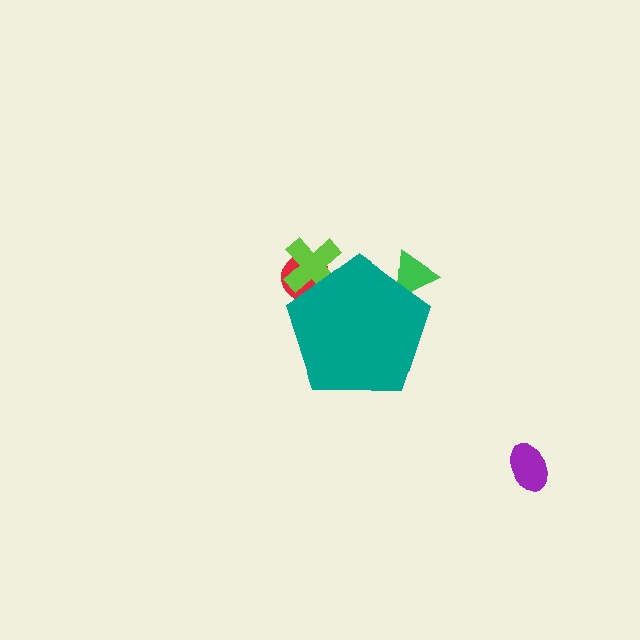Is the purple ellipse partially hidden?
No, the purple ellipse is fully visible.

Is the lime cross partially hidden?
Yes, the lime cross is partially hidden behind the teal pentagon.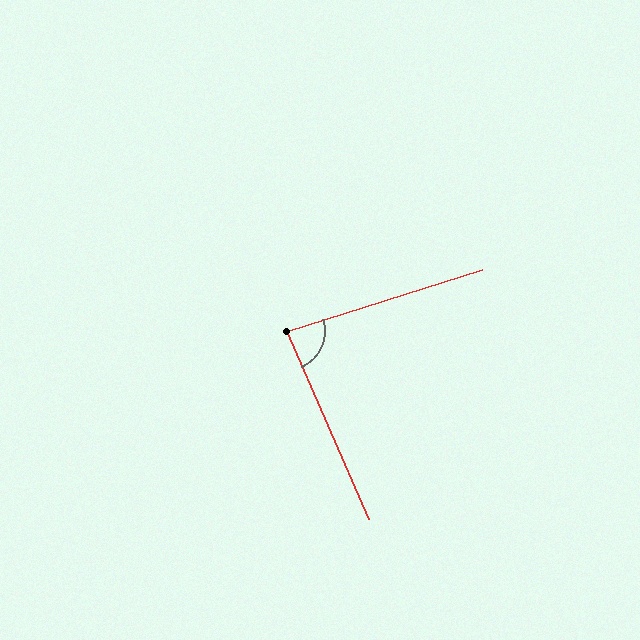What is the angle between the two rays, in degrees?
Approximately 84 degrees.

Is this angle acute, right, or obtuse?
It is acute.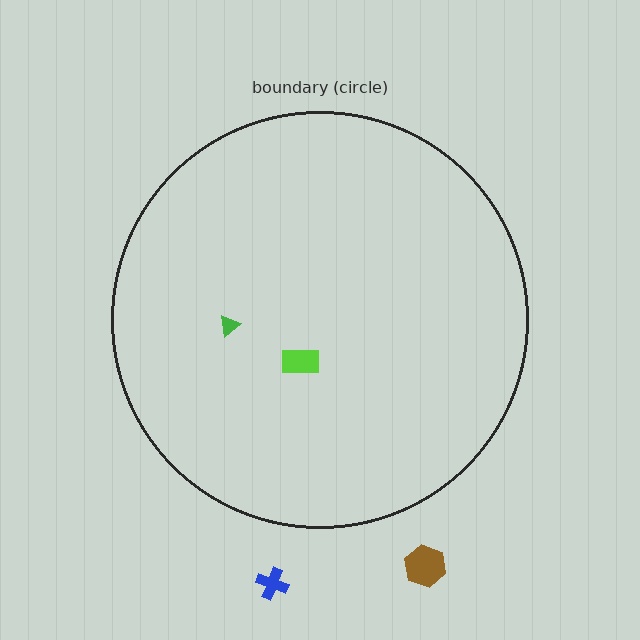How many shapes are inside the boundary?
2 inside, 2 outside.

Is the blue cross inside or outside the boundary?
Outside.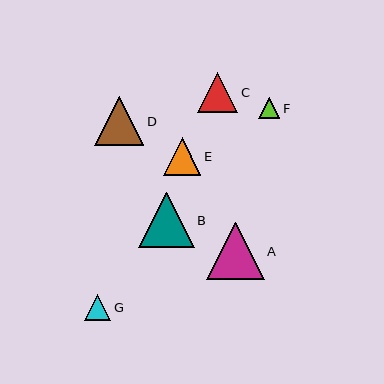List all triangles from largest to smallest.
From largest to smallest: A, B, D, C, E, G, F.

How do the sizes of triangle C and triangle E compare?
Triangle C and triangle E are approximately the same size.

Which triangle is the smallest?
Triangle F is the smallest with a size of approximately 21 pixels.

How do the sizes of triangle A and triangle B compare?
Triangle A and triangle B are approximately the same size.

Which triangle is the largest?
Triangle A is the largest with a size of approximately 58 pixels.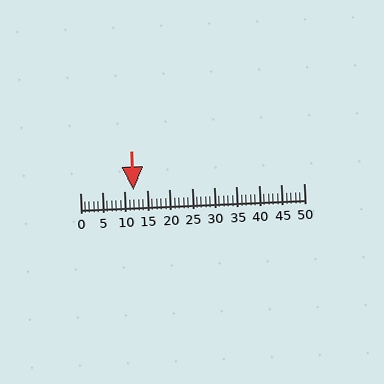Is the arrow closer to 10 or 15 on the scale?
The arrow is closer to 10.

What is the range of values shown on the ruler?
The ruler shows values from 0 to 50.